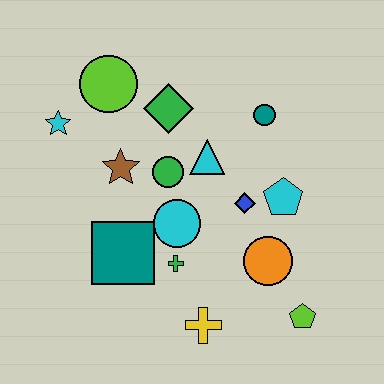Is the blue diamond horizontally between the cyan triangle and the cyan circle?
No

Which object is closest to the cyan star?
The lime circle is closest to the cyan star.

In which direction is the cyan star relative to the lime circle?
The cyan star is to the left of the lime circle.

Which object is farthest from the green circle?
The lime pentagon is farthest from the green circle.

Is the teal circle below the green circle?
No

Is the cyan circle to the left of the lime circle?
No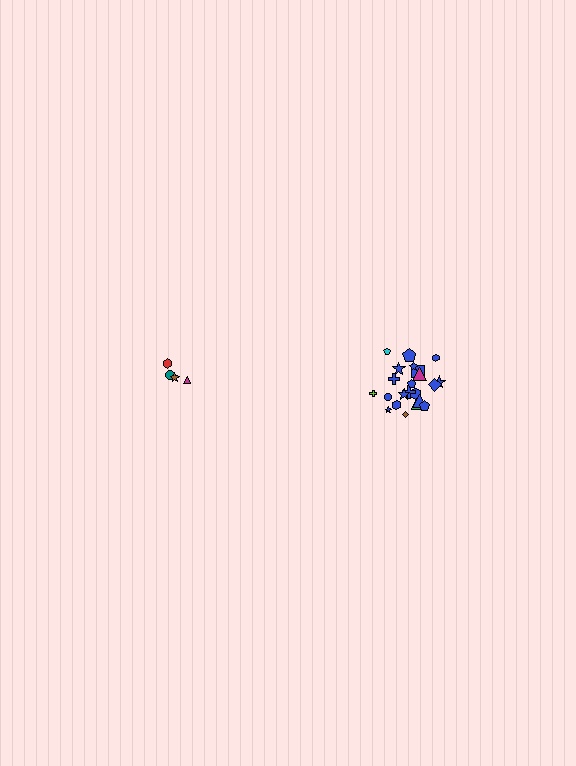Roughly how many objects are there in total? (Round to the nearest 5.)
Roughly 25 objects in total.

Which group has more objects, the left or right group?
The right group.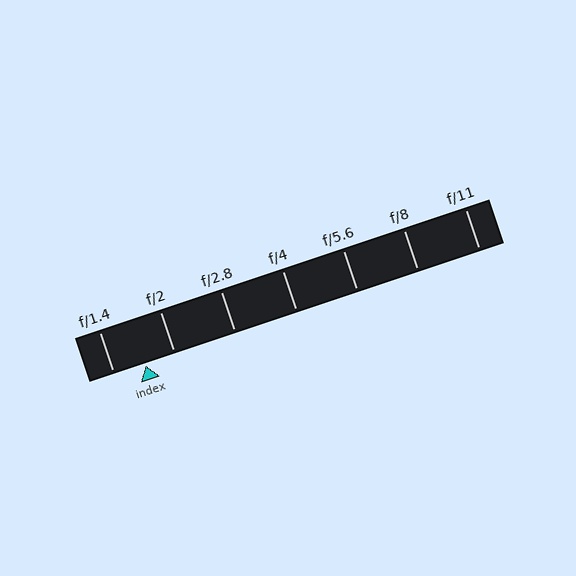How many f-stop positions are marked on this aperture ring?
There are 7 f-stop positions marked.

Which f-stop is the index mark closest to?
The index mark is closest to f/2.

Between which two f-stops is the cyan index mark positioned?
The index mark is between f/1.4 and f/2.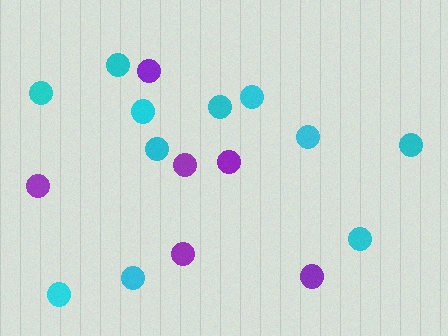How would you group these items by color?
There are 2 groups: one group of purple circles (6) and one group of cyan circles (11).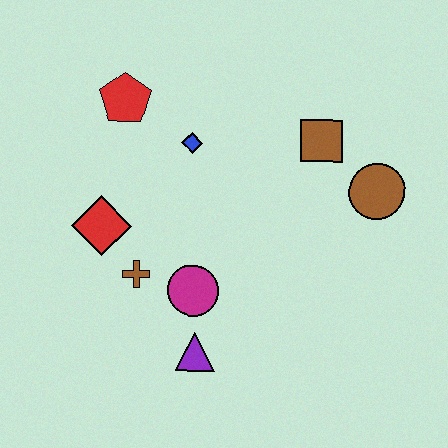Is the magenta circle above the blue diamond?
No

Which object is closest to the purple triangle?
The magenta circle is closest to the purple triangle.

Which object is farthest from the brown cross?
The brown circle is farthest from the brown cross.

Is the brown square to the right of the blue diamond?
Yes